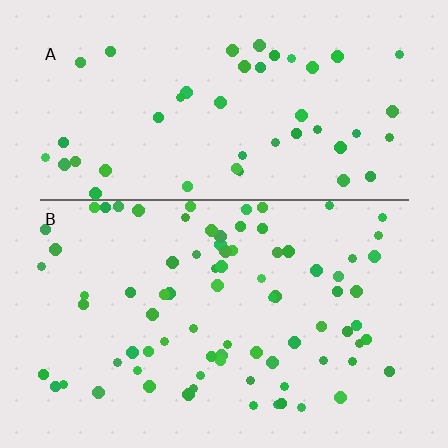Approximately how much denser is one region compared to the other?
Approximately 1.7× — region B over region A.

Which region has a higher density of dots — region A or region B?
B (the bottom).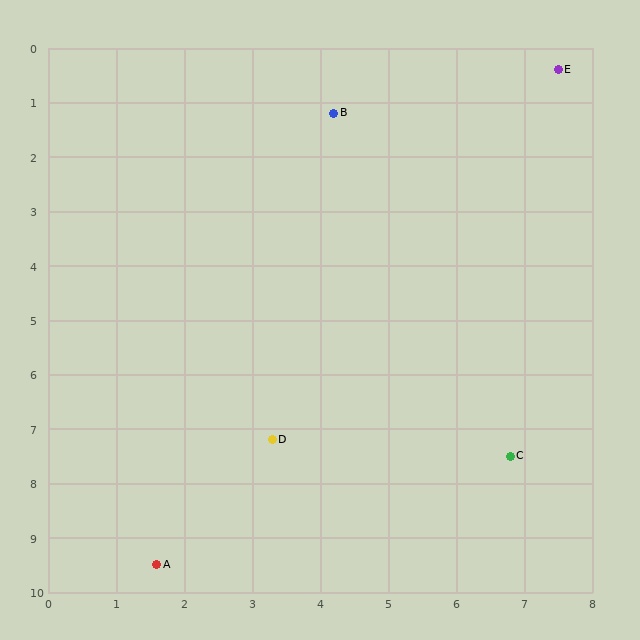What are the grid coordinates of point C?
Point C is at approximately (6.8, 7.5).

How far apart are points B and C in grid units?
Points B and C are about 6.8 grid units apart.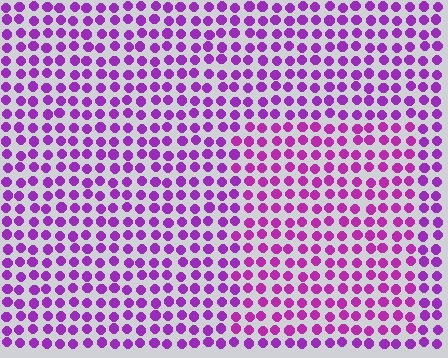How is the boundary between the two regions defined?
The boundary is defined purely by a slight shift in hue (about 18 degrees). Spacing, size, and orientation are identical on both sides.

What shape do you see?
I see a rectangle.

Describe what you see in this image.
The image is filled with small purple elements in a uniform arrangement. A rectangle-shaped region is visible where the elements are tinted to a slightly different hue, forming a subtle color boundary.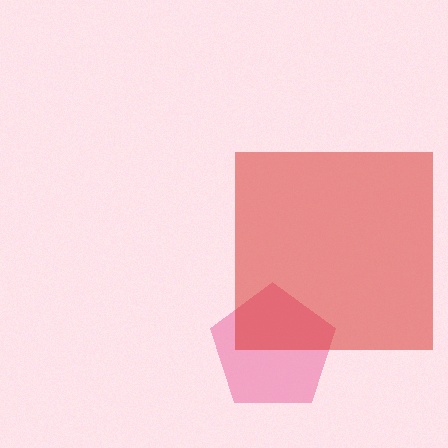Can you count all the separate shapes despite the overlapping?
Yes, there are 2 separate shapes.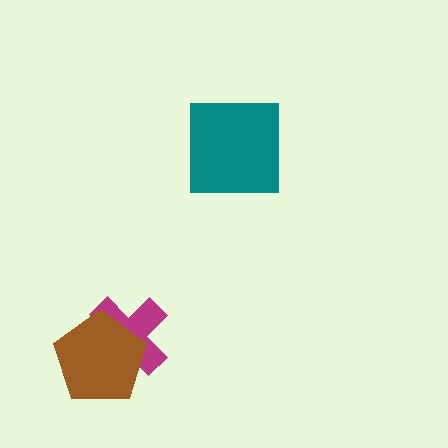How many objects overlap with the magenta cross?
1 object overlaps with the magenta cross.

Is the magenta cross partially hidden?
Yes, it is partially covered by another shape.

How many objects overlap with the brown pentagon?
1 object overlaps with the brown pentagon.